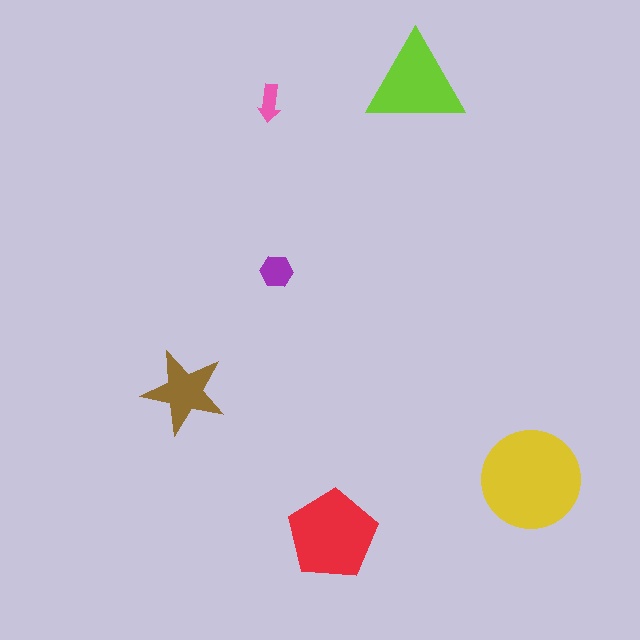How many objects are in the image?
There are 6 objects in the image.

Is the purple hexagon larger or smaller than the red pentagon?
Smaller.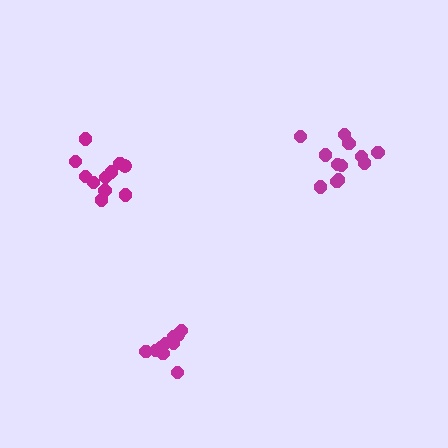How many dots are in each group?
Group 1: 12 dots, Group 2: 11 dots, Group 3: 10 dots (33 total).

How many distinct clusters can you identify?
There are 3 distinct clusters.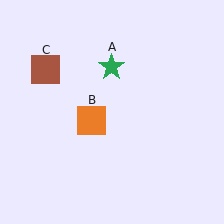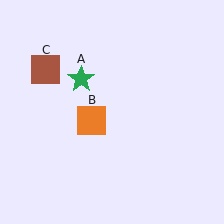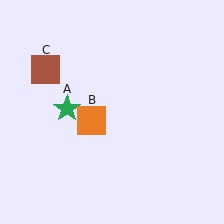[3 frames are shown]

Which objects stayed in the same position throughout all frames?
Orange square (object B) and brown square (object C) remained stationary.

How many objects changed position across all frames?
1 object changed position: green star (object A).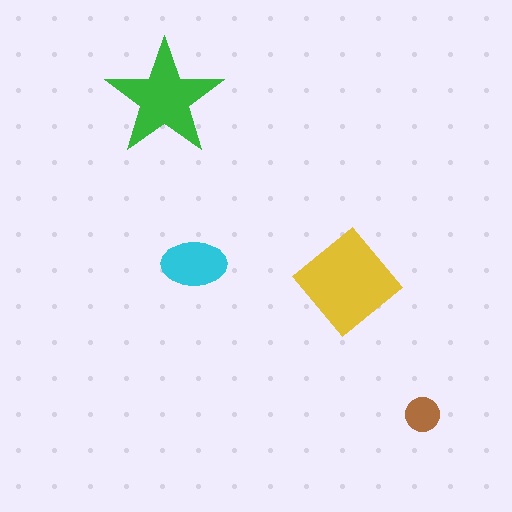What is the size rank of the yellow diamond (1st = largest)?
1st.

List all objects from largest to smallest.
The yellow diamond, the green star, the cyan ellipse, the brown circle.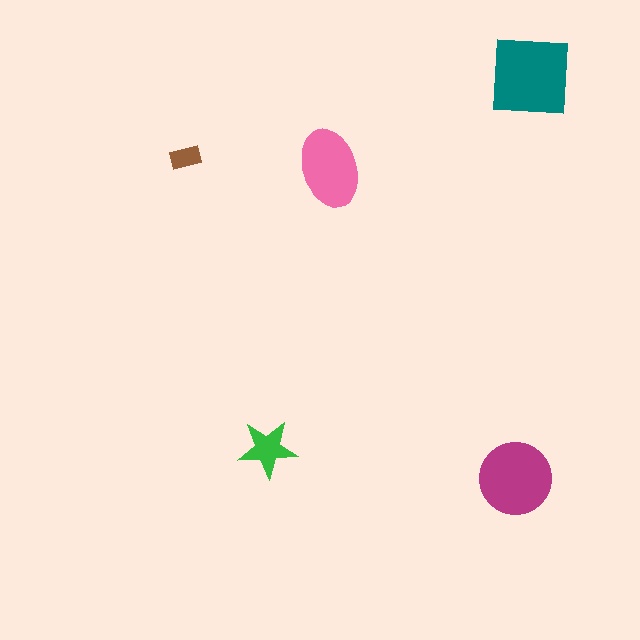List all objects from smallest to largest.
The brown rectangle, the green star, the pink ellipse, the magenta circle, the teal square.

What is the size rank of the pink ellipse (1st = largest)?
3rd.